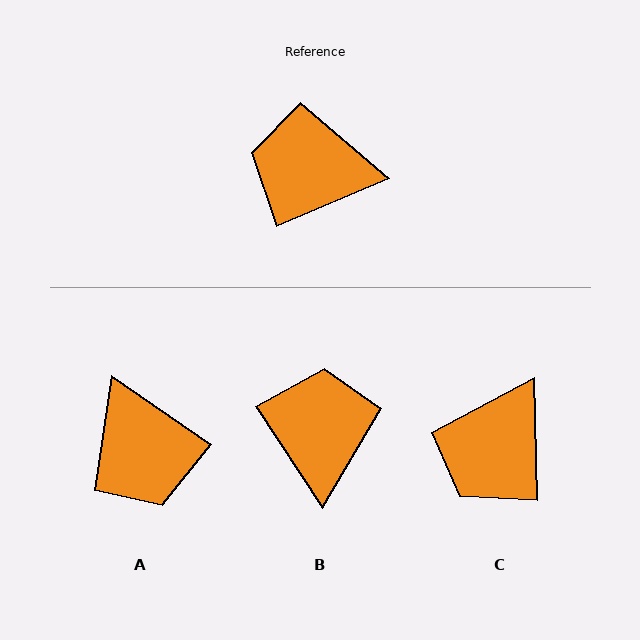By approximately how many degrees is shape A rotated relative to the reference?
Approximately 122 degrees counter-clockwise.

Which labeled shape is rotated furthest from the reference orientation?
A, about 122 degrees away.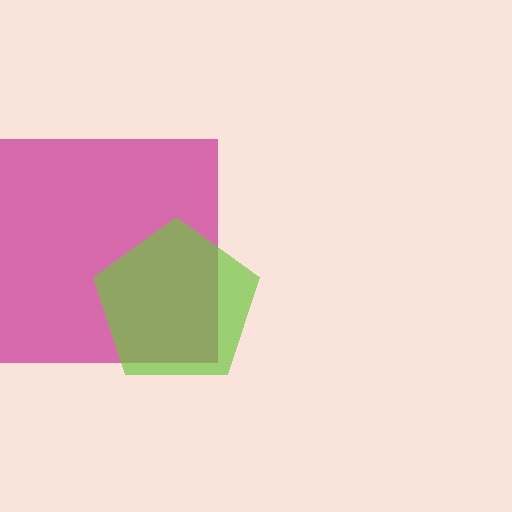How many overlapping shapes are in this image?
There are 2 overlapping shapes in the image.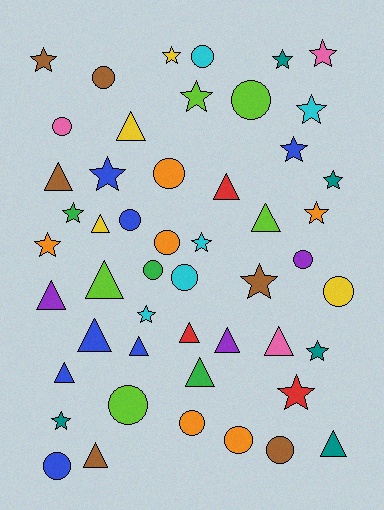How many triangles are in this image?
There are 16 triangles.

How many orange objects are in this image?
There are 6 orange objects.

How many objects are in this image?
There are 50 objects.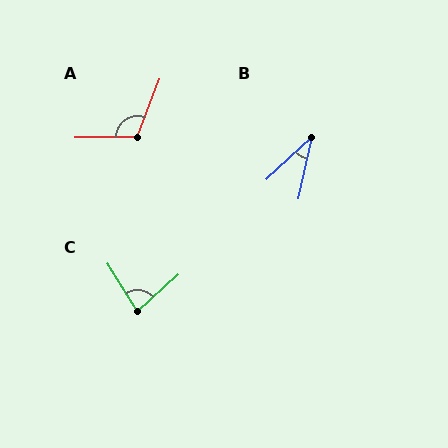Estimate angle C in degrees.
Approximately 80 degrees.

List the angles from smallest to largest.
B (34°), C (80°), A (112°).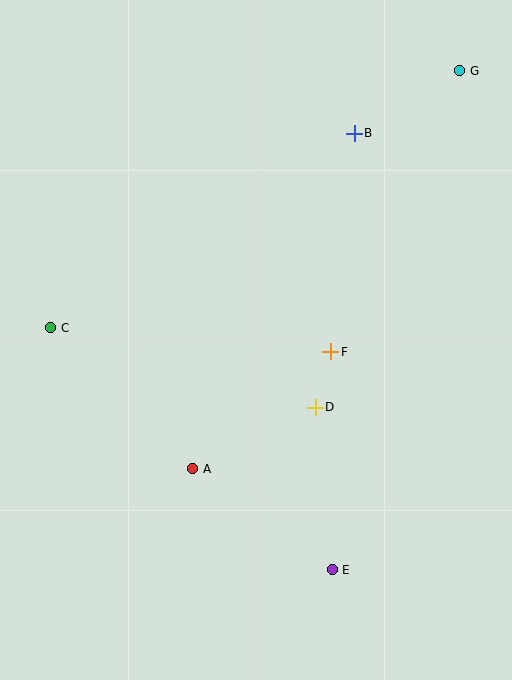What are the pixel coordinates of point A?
Point A is at (193, 469).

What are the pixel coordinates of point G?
Point G is at (460, 71).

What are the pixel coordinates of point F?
Point F is at (331, 352).